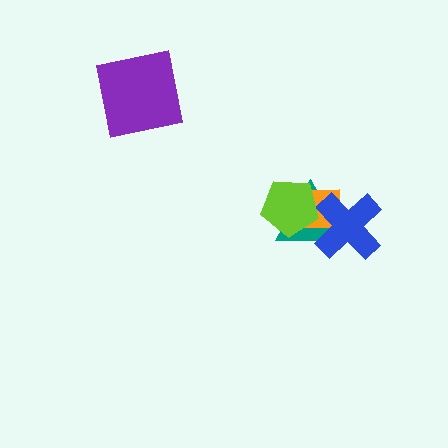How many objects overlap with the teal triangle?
3 objects overlap with the teal triangle.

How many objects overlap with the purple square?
0 objects overlap with the purple square.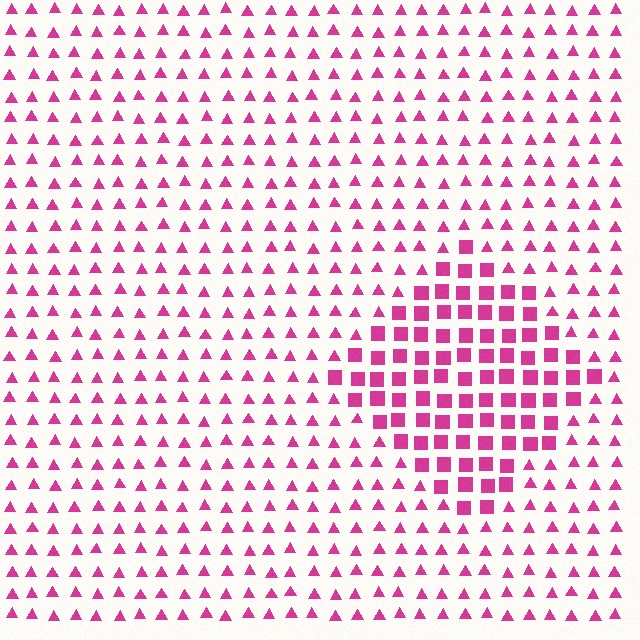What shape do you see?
I see a diamond.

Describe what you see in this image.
The image is filled with small magenta elements arranged in a uniform grid. A diamond-shaped region contains squares, while the surrounding area contains triangles. The boundary is defined purely by the change in element shape.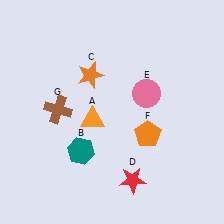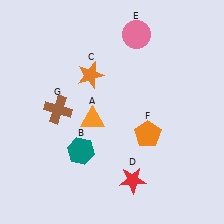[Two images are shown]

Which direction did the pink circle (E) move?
The pink circle (E) moved up.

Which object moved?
The pink circle (E) moved up.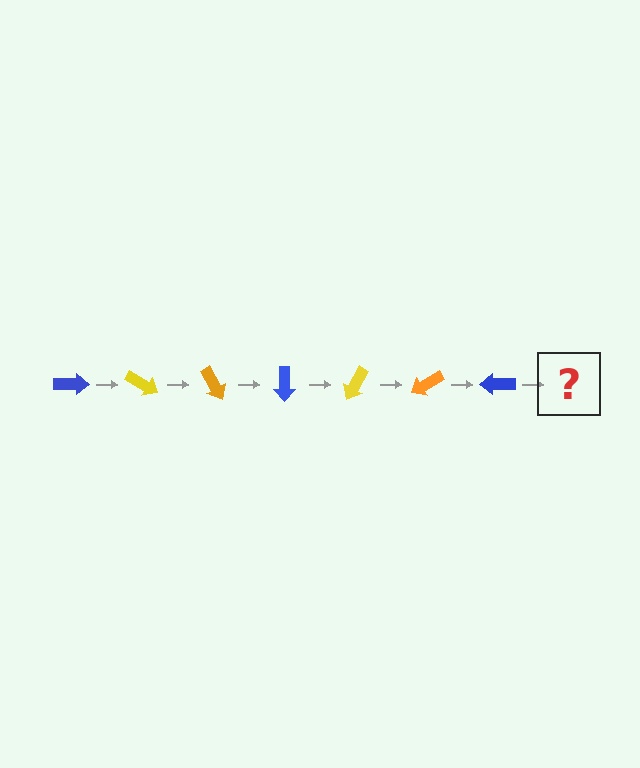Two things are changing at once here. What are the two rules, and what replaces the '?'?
The two rules are that it rotates 30 degrees each step and the color cycles through blue, yellow, and orange. The '?' should be a yellow arrow, rotated 210 degrees from the start.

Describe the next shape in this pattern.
It should be a yellow arrow, rotated 210 degrees from the start.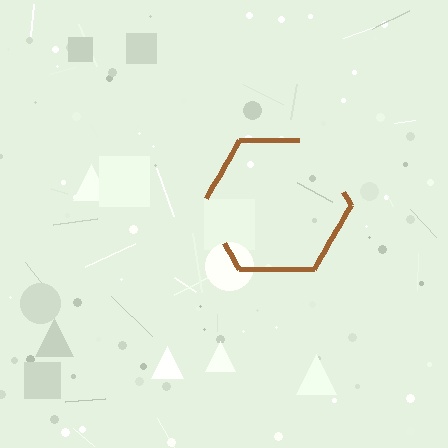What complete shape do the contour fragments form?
The contour fragments form a hexagon.